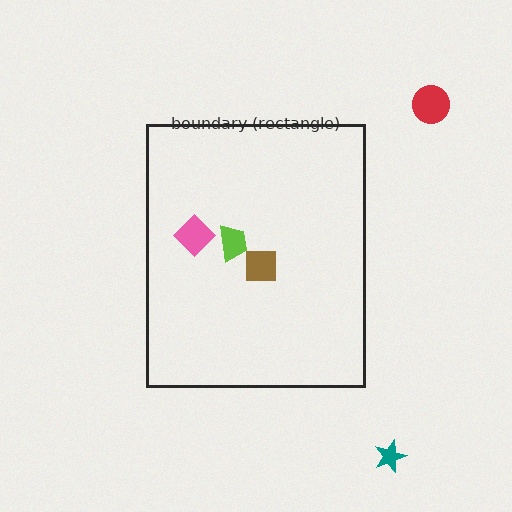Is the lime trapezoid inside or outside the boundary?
Inside.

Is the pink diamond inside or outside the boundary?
Inside.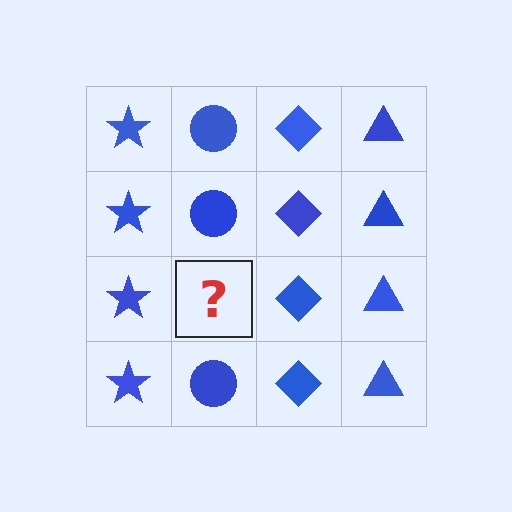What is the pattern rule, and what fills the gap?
The rule is that each column has a consistent shape. The gap should be filled with a blue circle.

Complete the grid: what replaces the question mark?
The question mark should be replaced with a blue circle.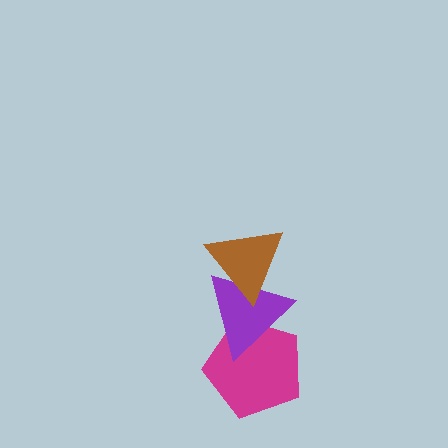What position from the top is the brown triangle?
The brown triangle is 1st from the top.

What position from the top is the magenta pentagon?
The magenta pentagon is 3rd from the top.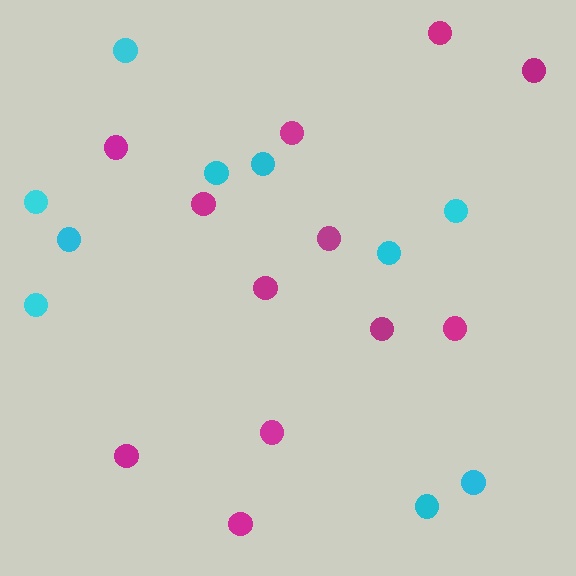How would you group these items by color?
There are 2 groups: one group of cyan circles (10) and one group of magenta circles (12).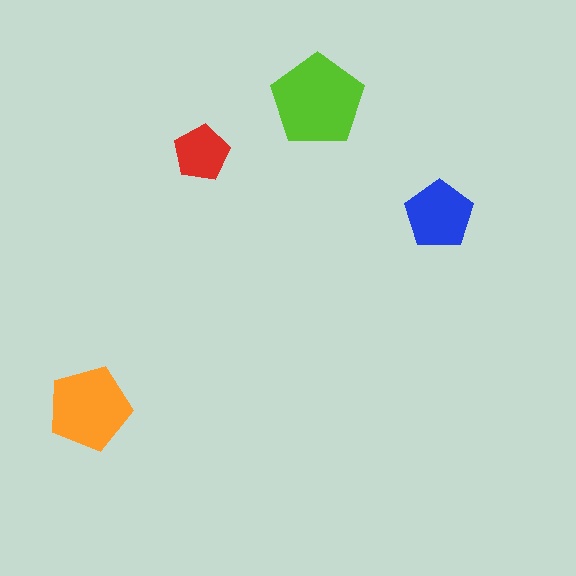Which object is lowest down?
The orange pentagon is bottommost.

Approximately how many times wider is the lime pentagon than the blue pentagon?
About 1.5 times wider.